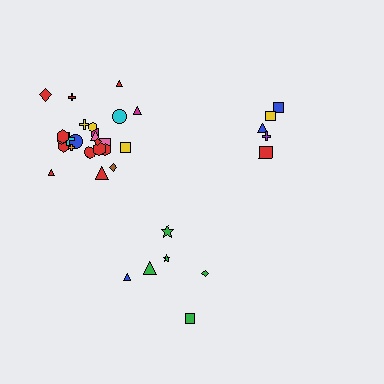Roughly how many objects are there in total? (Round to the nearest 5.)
Roughly 35 objects in total.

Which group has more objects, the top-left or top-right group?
The top-left group.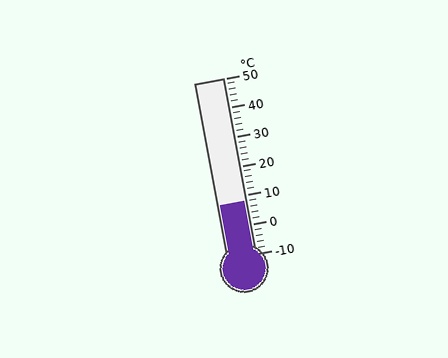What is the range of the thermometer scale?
The thermometer scale ranges from -10°C to 50°C.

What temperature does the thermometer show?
The thermometer shows approximately 8°C.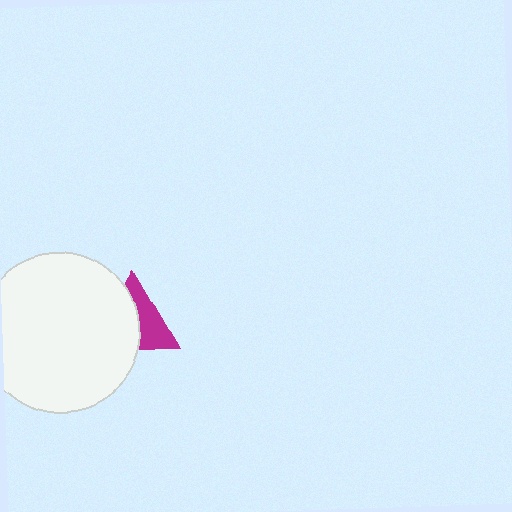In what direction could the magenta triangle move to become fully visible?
The magenta triangle could move right. That would shift it out from behind the white circle entirely.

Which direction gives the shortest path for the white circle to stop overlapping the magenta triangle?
Moving left gives the shortest separation.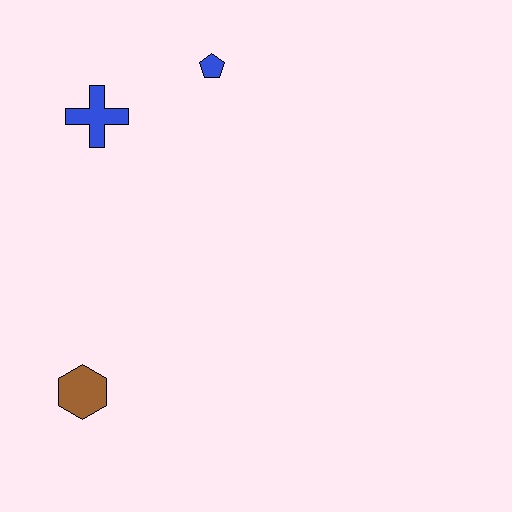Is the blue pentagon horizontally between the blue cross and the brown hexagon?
No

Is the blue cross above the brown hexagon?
Yes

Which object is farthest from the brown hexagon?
The blue pentagon is farthest from the brown hexagon.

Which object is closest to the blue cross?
The blue pentagon is closest to the blue cross.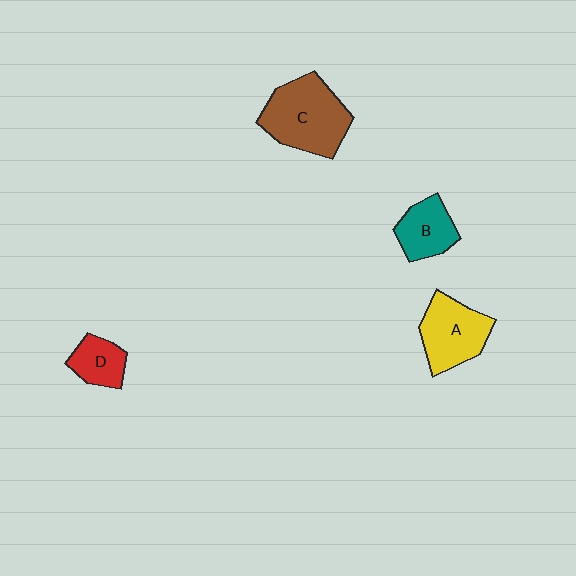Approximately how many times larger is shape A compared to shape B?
Approximately 1.4 times.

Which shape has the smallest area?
Shape D (red).